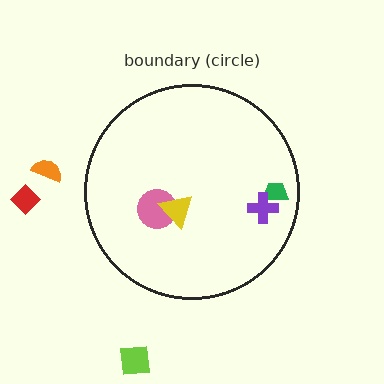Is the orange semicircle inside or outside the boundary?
Outside.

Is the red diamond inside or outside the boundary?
Outside.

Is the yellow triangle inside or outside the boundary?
Inside.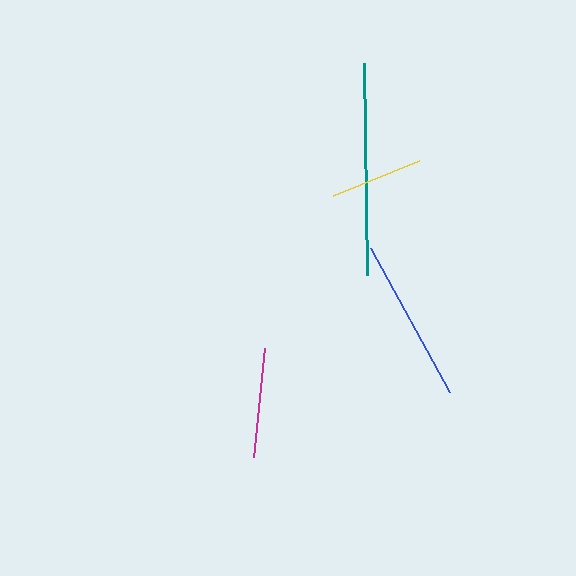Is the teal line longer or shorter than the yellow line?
The teal line is longer than the yellow line.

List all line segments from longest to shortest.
From longest to shortest: teal, blue, magenta, yellow.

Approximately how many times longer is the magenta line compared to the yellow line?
The magenta line is approximately 1.2 times the length of the yellow line.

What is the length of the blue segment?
The blue segment is approximately 164 pixels long.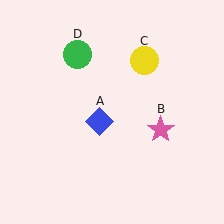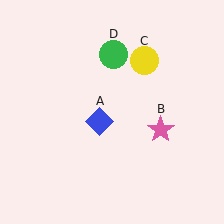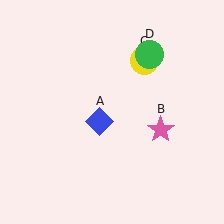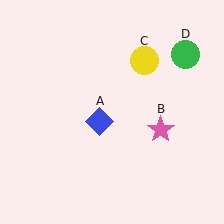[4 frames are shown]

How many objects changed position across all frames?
1 object changed position: green circle (object D).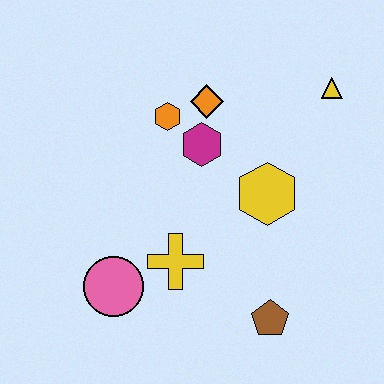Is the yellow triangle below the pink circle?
No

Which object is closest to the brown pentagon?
The yellow cross is closest to the brown pentagon.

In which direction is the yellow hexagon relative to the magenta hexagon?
The yellow hexagon is to the right of the magenta hexagon.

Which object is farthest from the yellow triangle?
The pink circle is farthest from the yellow triangle.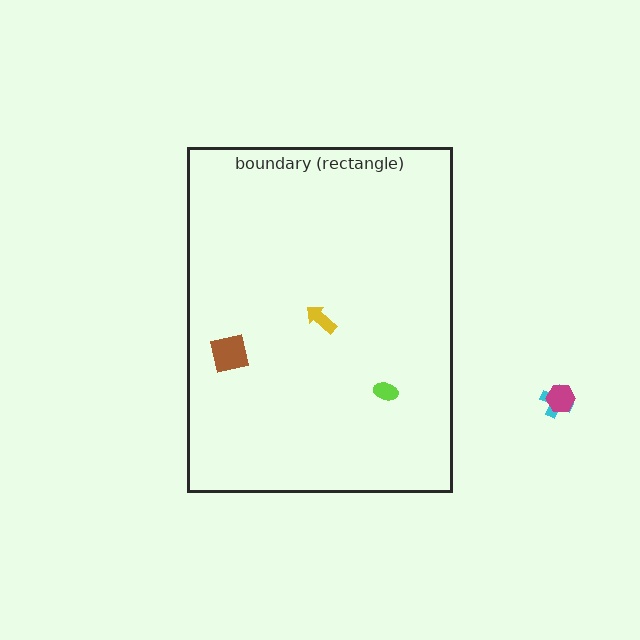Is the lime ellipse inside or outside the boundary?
Inside.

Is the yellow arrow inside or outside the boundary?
Inside.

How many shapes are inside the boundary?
3 inside, 2 outside.